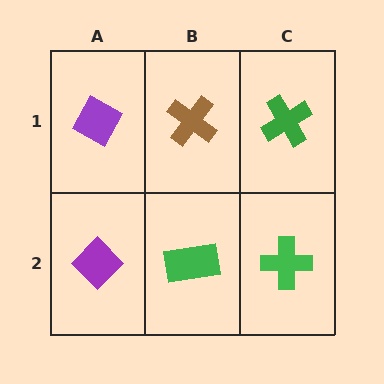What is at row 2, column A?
A purple diamond.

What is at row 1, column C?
A green cross.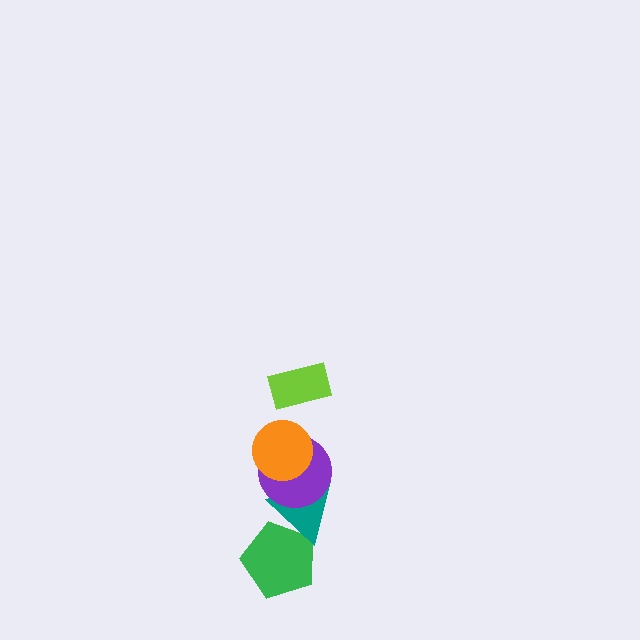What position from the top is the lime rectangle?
The lime rectangle is 1st from the top.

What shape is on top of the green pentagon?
The teal triangle is on top of the green pentagon.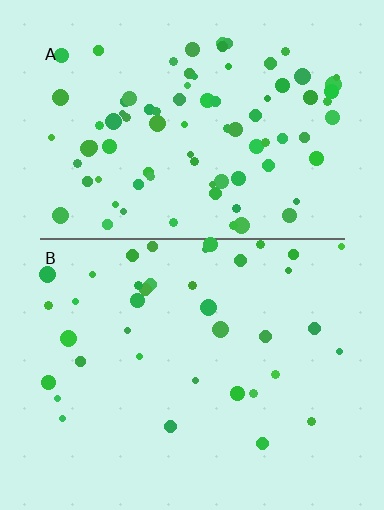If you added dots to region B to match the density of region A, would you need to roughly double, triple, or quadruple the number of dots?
Approximately double.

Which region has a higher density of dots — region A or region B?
A (the top).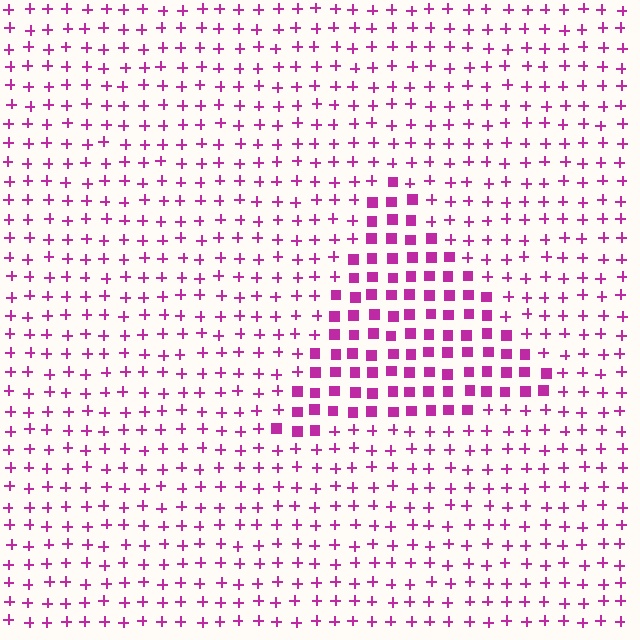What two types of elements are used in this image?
The image uses squares inside the triangle region and plus signs outside it.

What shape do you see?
I see a triangle.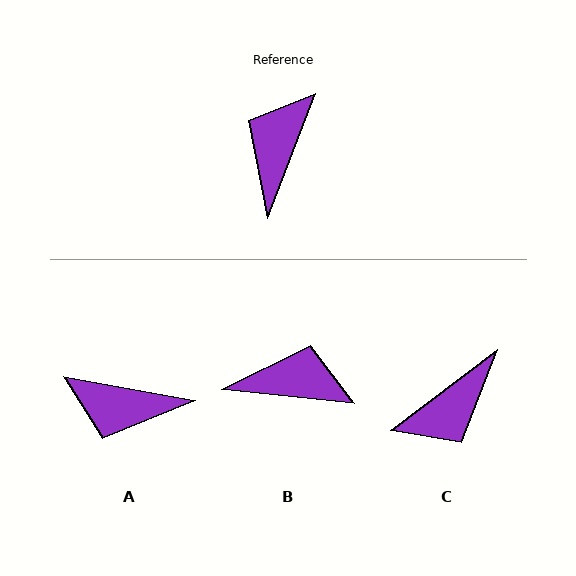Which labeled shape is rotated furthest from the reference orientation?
C, about 148 degrees away.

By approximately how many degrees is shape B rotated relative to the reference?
Approximately 75 degrees clockwise.